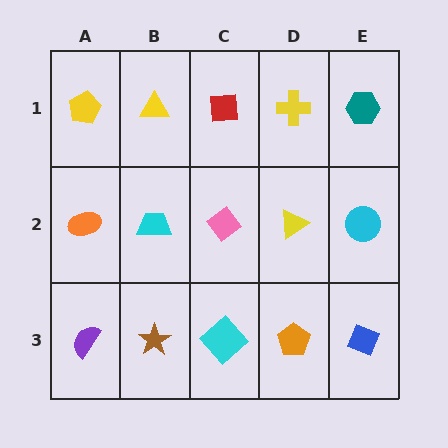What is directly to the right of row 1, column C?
A yellow cross.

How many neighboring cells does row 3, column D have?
3.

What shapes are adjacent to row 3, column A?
An orange ellipse (row 2, column A), a brown star (row 3, column B).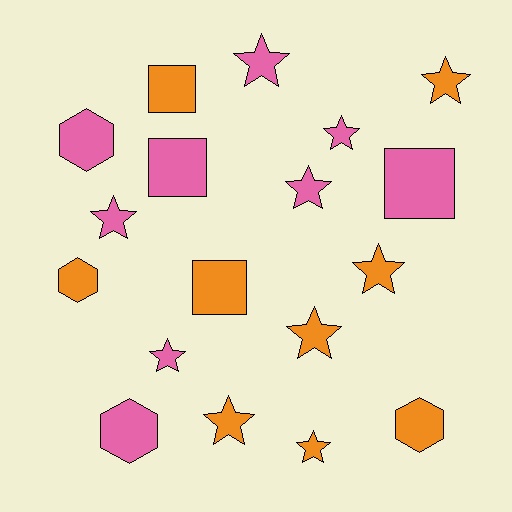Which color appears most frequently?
Orange, with 9 objects.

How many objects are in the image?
There are 18 objects.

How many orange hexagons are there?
There are 2 orange hexagons.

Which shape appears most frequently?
Star, with 10 objects.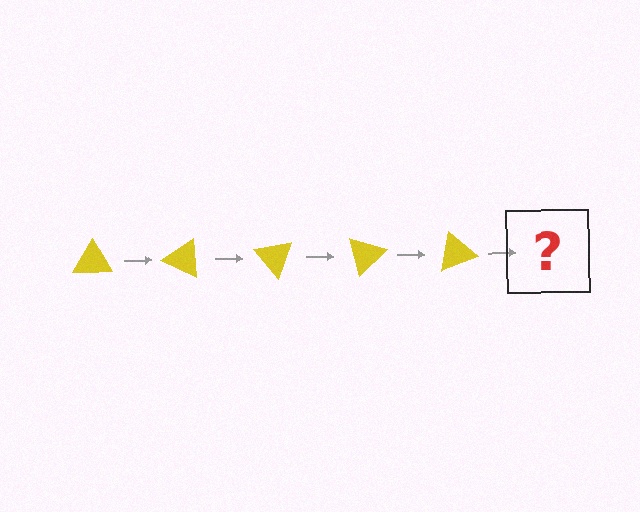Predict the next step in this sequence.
The next step is a yellow triangle rotated 125 degrees.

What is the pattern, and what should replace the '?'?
The pattern is that the triangle rotates 25 degrees each step. The '?' should be a yellow triangle rotated 125 degrees.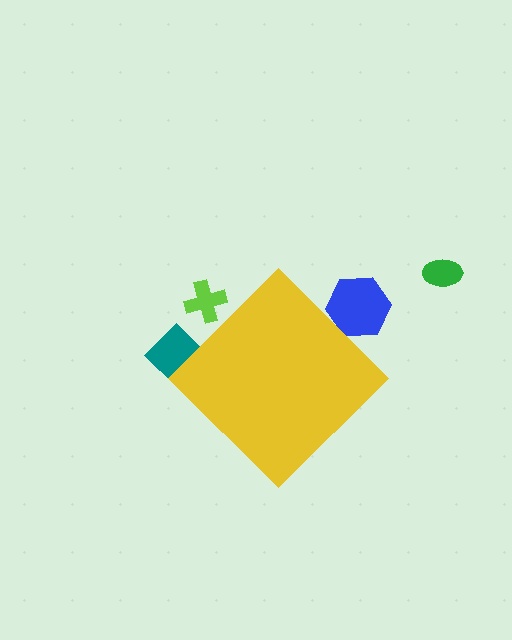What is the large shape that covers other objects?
A yellow diamond.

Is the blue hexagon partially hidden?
Yes, the blue hexagon is partially hidden behind the yellow diamond.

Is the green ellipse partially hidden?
No, the green ellipse is fully visible.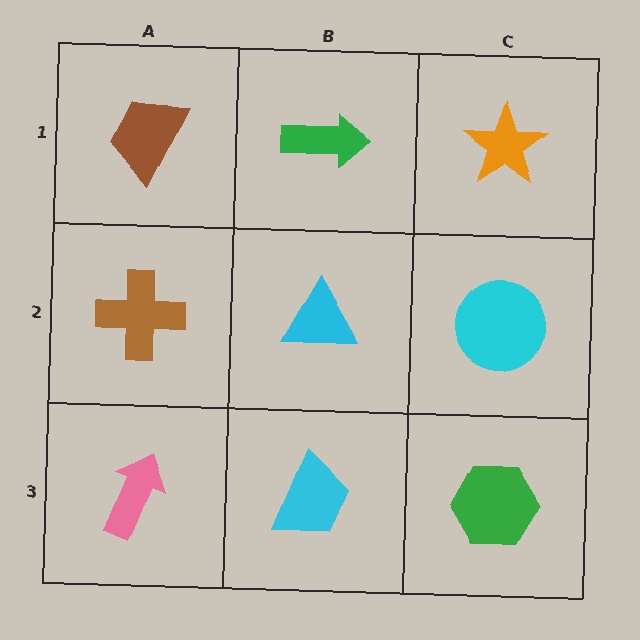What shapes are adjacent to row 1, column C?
A cyan circle (row 2, column C), a green arrow (row 1, column B).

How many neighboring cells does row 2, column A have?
3.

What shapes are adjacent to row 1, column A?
A brown cross (row 2, column A), a green arrow (row 1, column B).